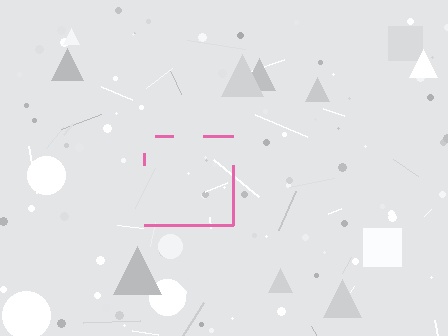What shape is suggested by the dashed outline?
The dashed outline suggests a square.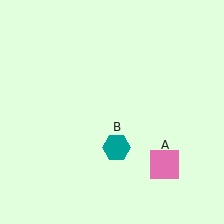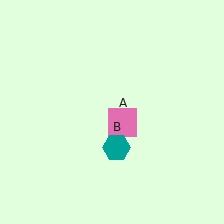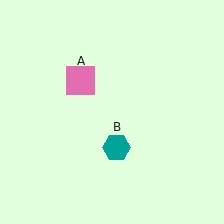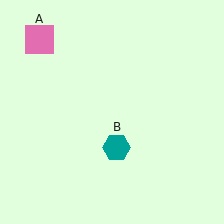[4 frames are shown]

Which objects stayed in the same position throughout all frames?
Teal hexagon (object B) remained stationary.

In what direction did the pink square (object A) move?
The pink square (object A) moved up and to the left.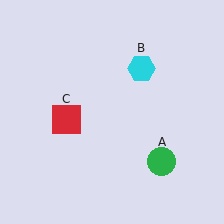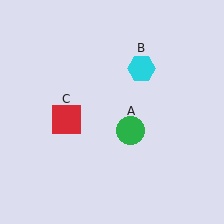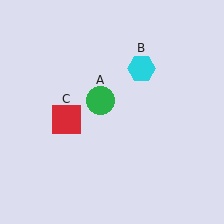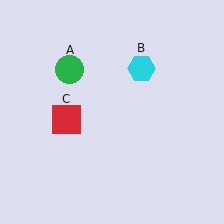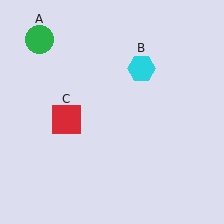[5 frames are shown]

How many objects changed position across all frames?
1 object changed position: green circle (object A).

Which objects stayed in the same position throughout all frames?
Cyan hexagon (object B) and red square (object C) remained stationary.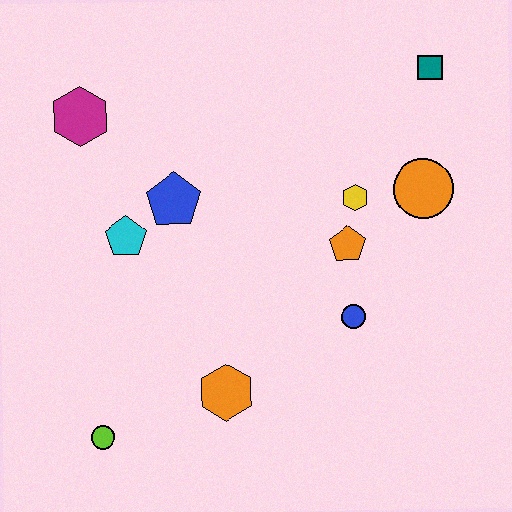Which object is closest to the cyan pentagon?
The blue pentagon is closest to the cyan pentagon.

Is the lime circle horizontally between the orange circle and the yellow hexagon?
No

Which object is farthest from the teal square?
The lime circle is farthest from the teal square.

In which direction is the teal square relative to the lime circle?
The teal square is above the lime circle.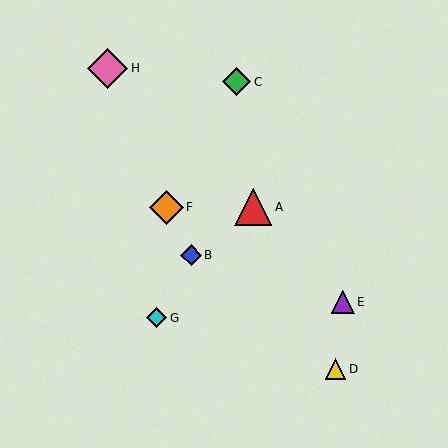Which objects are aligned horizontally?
Objects A, F are aligned horizontally.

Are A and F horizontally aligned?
Yes, both are at y≈207.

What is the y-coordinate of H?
Object H is at y≈68.